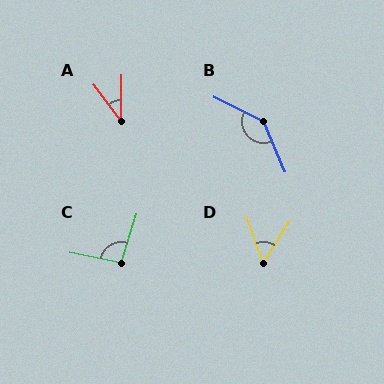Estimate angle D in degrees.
Approximately 51 degrees.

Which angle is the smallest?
A, at approximately 37 degrees.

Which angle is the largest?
B, at approximately 140 degrees.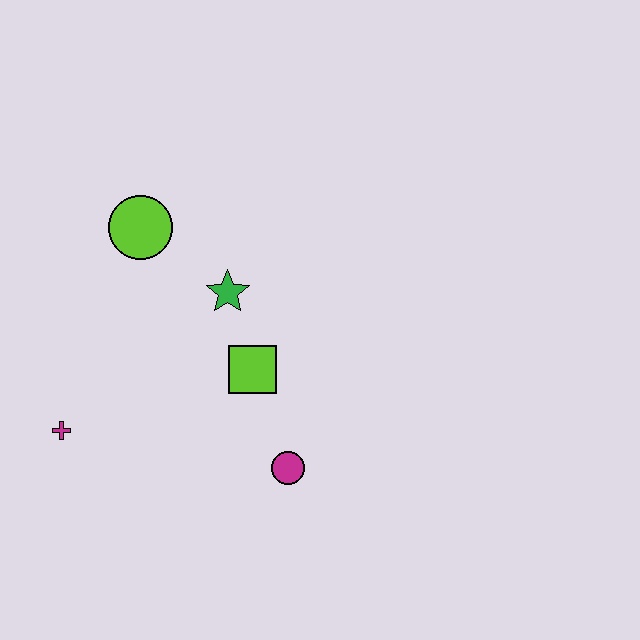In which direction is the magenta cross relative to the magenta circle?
The magenta cross is to the left of the magenta circle.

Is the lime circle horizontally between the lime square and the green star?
No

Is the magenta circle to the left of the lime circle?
No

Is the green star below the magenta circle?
No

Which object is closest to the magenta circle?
The lime square is closest to the magenta circle.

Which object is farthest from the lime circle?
The magenta circle is farthest from the lime circle.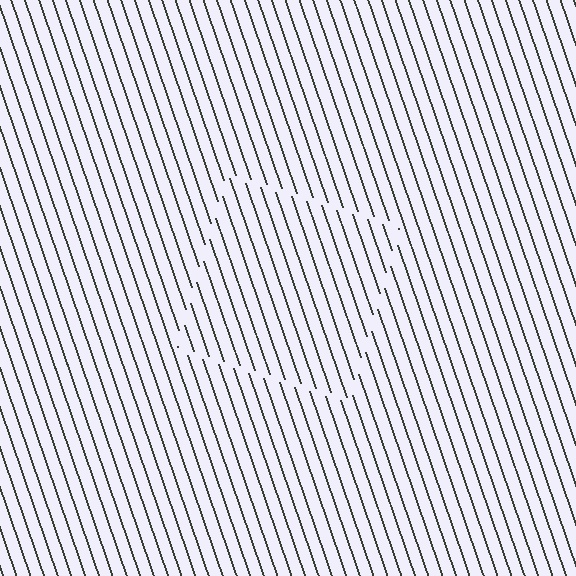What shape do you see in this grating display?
An illusory square. The interior of the shape contains the same grating, shifted by half a period — the contour is defined by the phase discontinuity where line-ends from the inner and outer gratings abut.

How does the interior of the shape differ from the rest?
The interior of the shape contains the same grating, shifted by half a period — the contour is defined by the phase discontinuity where line-ends from the inner and outer gratings abut.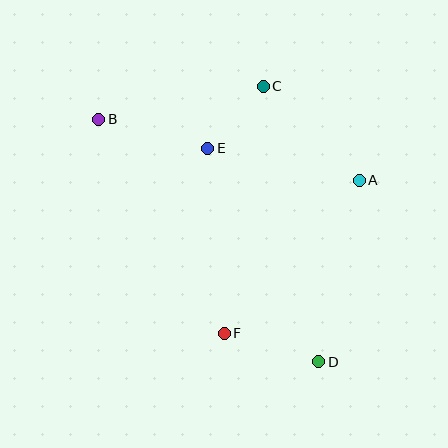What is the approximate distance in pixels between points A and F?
The distance between A and F is approximately 204 pixels.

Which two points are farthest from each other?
Points B and D are farthest from each other.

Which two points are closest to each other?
Points C and E are closest to each other.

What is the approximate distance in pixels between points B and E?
The distance between B and E is approximately 113 pixels.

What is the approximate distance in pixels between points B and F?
The distance between B and F is approximately 248 pixels.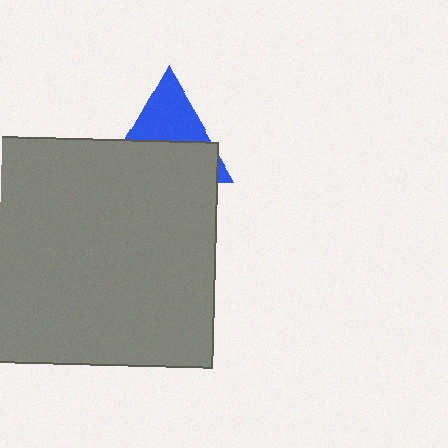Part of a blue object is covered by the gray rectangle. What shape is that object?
It is a triangle.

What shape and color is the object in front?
The object in front is a gray rectangle.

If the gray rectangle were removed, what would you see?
You would see the complete blue triangle.